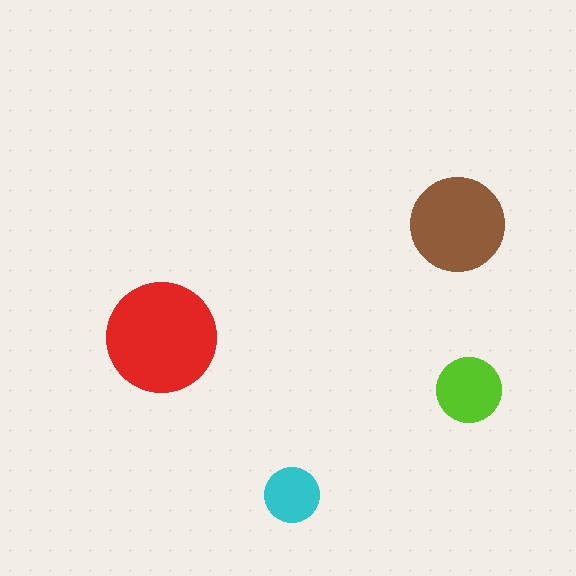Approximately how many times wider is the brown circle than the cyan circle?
About 1.5 times wider.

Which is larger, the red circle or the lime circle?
The red one.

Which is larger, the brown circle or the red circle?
The red one.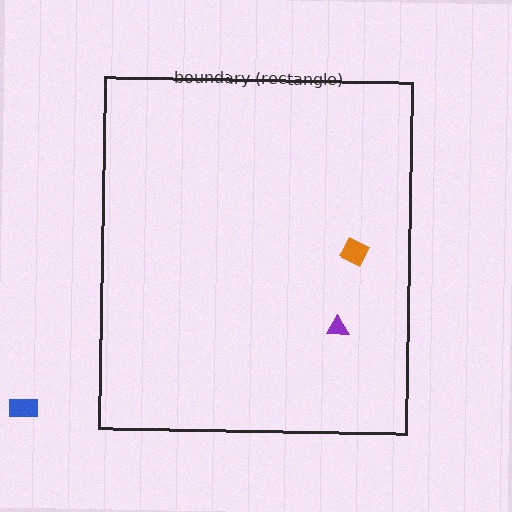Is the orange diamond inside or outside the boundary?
Inside.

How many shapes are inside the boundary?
2 inside, 1 outside.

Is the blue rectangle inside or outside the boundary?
Outside.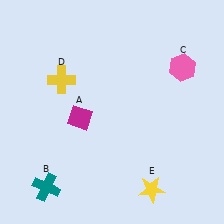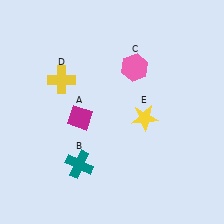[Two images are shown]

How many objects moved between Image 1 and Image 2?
3 objects moved between the two images.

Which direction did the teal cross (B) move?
The teal cross (B) moved right.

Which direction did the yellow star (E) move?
The yellow star (E) moved up.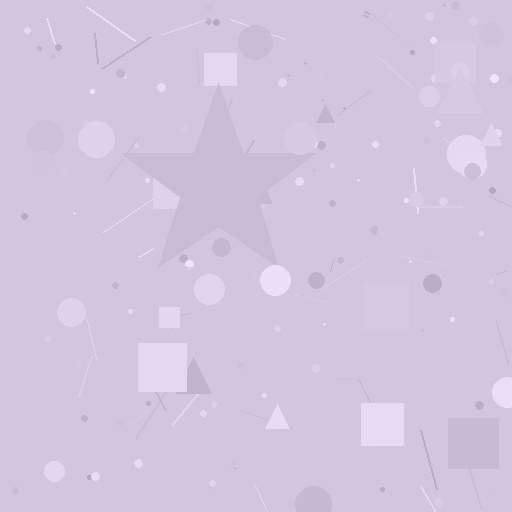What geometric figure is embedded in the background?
A star is embedded in the background.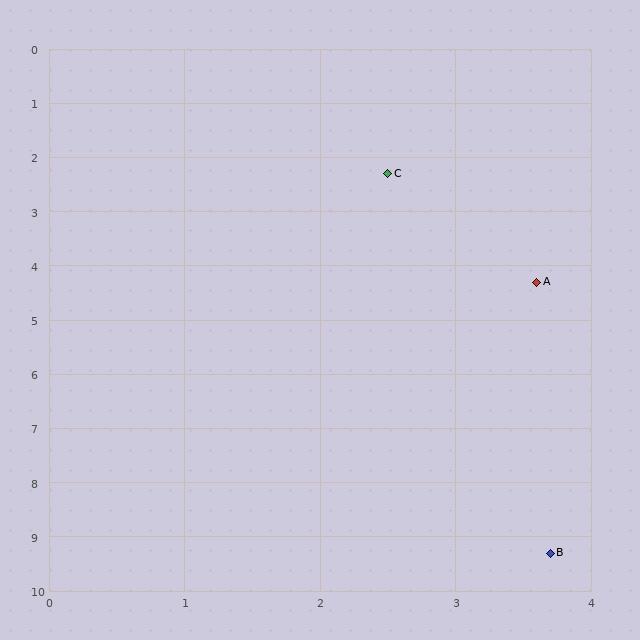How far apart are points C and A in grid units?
Points C and A are about 2.3 grid units apart.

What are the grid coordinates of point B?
Point B is at approximately (3.7, 9.3).